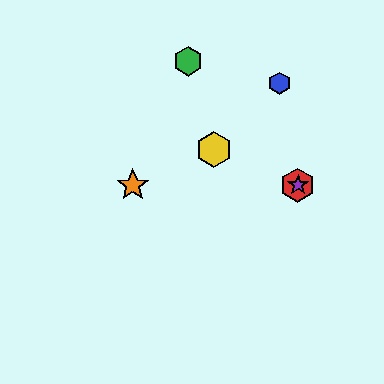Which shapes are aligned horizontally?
The red hexagon, the purple star, the orange star are aligned horizontally.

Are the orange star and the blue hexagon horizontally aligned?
No, the orange star is at y≈185 and the blue hexagon is at y≈83.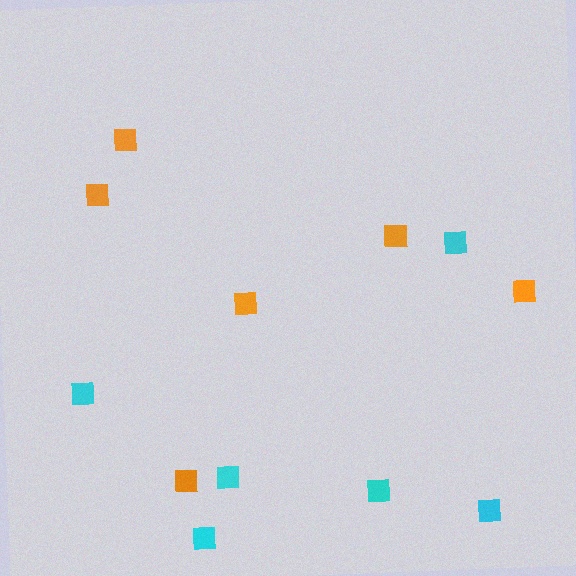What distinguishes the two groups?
There are 2 groups: one group of cyan squares (6) and one group of orange squares (6).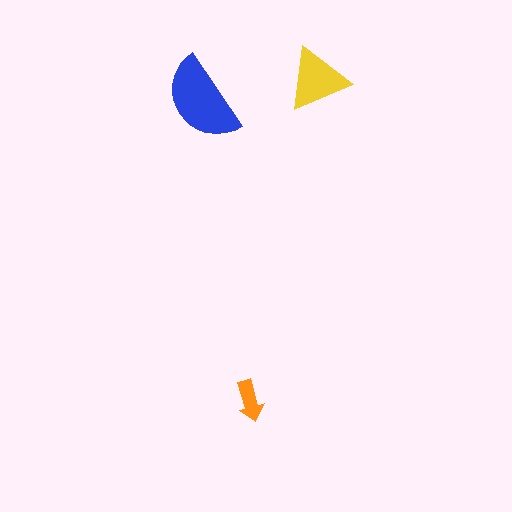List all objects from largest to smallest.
The blue semicircle, the yellow triangle, the orange arrow.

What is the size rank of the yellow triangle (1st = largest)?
2nd.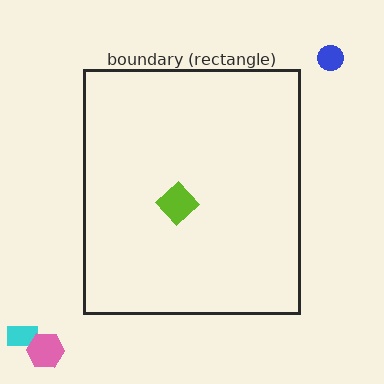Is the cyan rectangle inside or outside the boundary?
Outside.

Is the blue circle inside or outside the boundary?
Outside.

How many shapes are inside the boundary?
1 inside, 3 outside.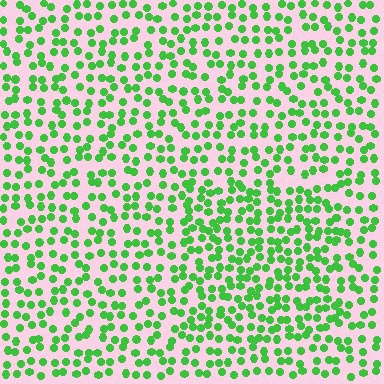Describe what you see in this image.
The image contains small green elements arranged at two different densities. A rectangle-shaped region is visible where the elements are more densely packed than the surrounding area.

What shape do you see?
I see a rectangle.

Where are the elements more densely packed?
The elements are more densely packed inside the rectangle boundary.